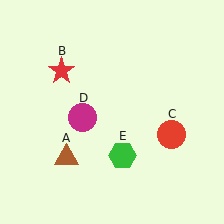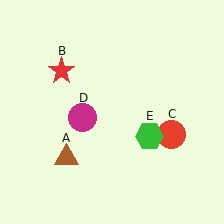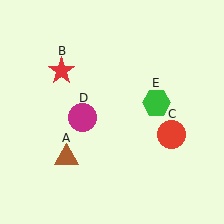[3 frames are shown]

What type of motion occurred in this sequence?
The green hexagon (object E) rotated counterclockwise around the center of the scene.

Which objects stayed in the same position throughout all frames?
Brown triangle (object A) and red star (object B) and red circle (object C) and magenta circle (object D) remained stationary.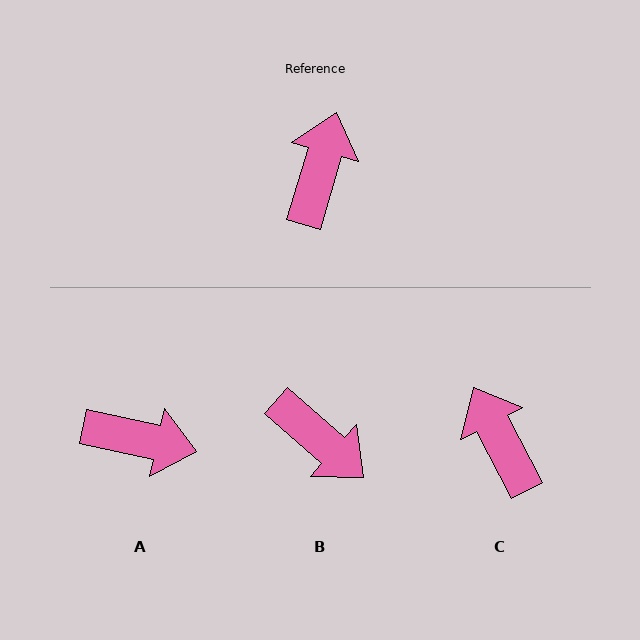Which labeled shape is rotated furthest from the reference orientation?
B, about 115 degrees away.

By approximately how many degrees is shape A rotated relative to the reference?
Approximately 86 degrees clockwise.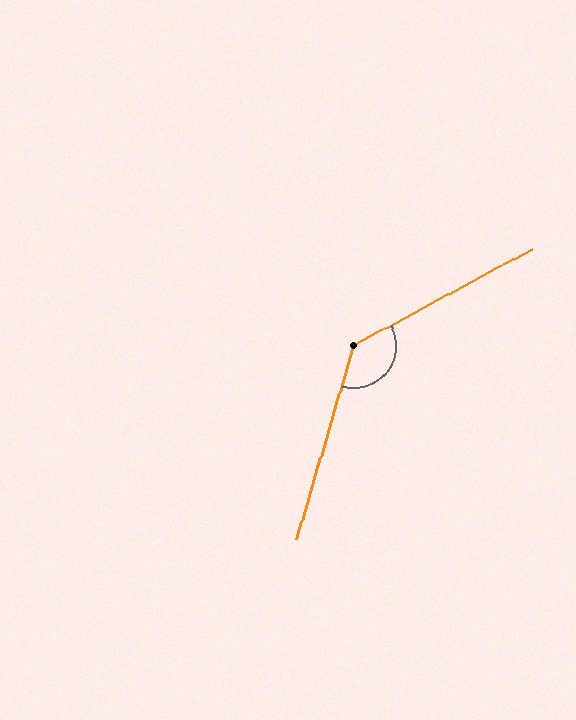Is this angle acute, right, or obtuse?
It is obtuse.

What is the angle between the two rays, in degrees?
Approximately 135 degrees.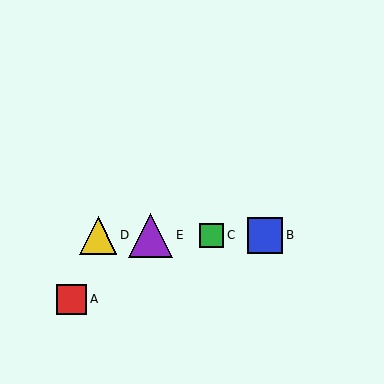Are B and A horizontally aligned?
No, B is at y≈235 and A is at y≈299.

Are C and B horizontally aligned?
Yes, both are at y≈235.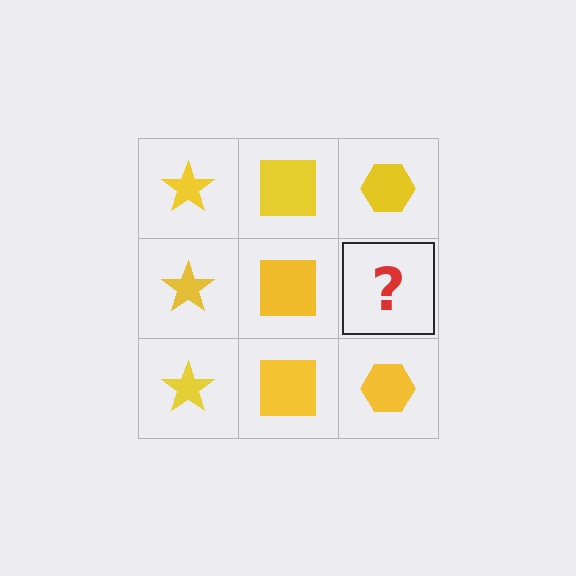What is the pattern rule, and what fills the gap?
The rule is that each column has a consistent shape. The gap should be filled with a yellow hexagon.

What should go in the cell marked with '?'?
The missing cell should contain a yellow hexagon.